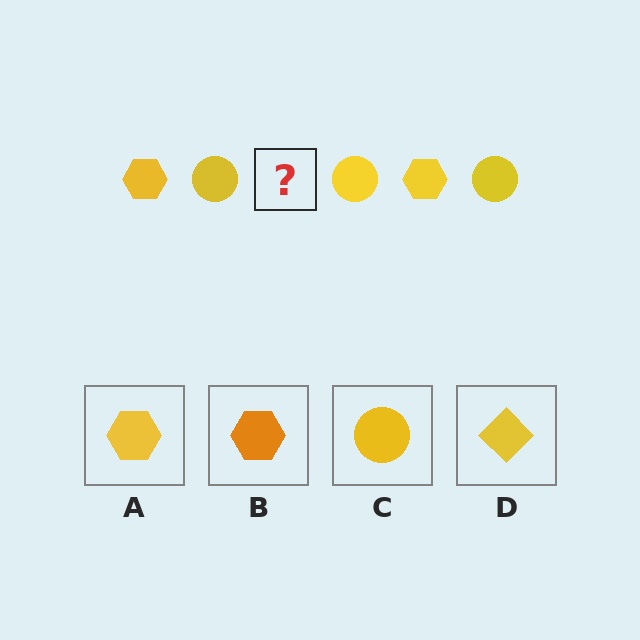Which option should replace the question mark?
Option A.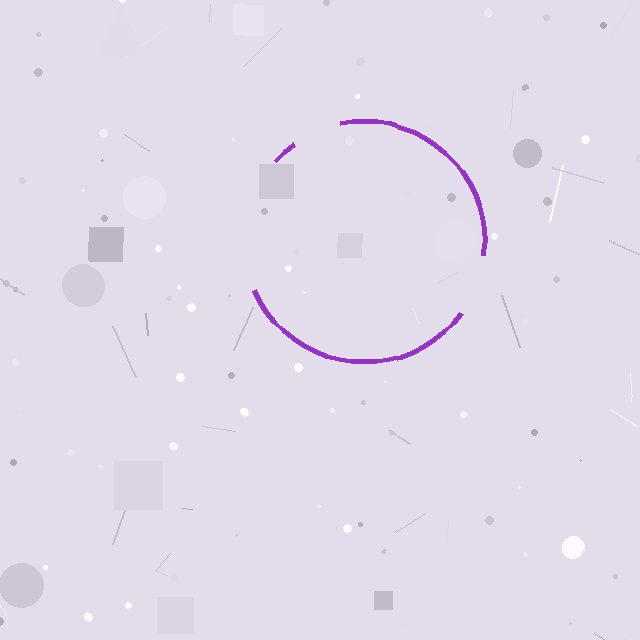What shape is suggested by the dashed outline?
The dashed outline suggests a circle.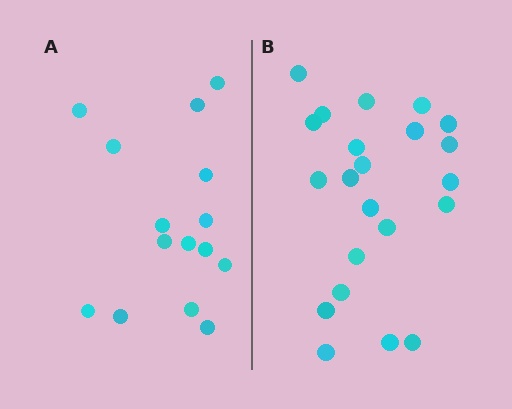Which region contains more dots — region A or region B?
Region B (the right region) has more dots.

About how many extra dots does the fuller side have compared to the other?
Region B has roughly 8 or so more dots than region A.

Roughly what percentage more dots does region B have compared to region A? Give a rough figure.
About 45% more.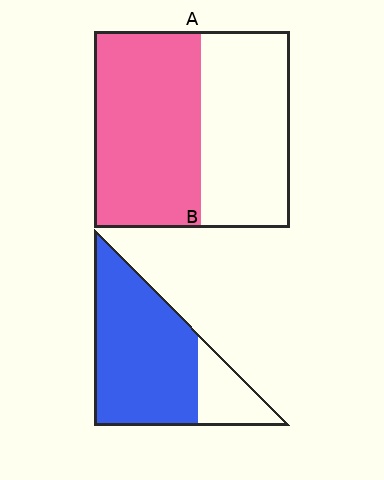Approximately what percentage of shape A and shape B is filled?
A is approximately 55% and B is approximately 80%.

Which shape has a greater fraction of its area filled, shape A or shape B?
Shape B.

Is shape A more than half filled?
Yes.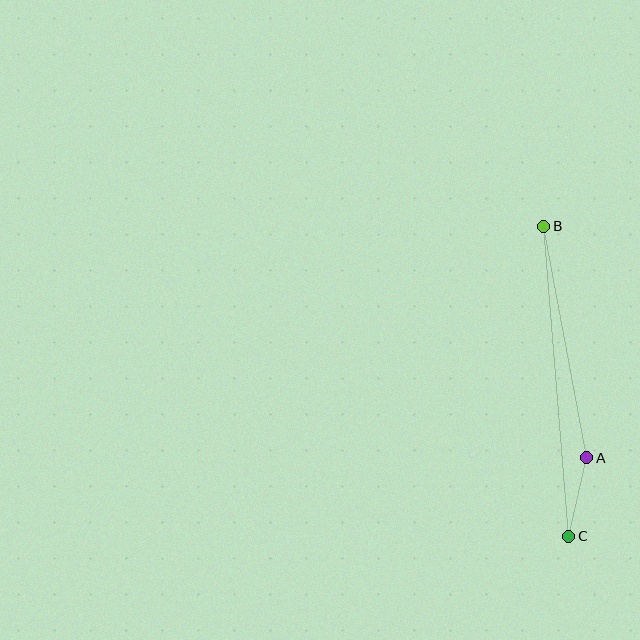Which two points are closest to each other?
Points A and C are closest to each other.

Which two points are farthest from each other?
Points B and C are farthest from each other.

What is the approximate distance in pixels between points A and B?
The distance between A and B is approximately 236 pixels.